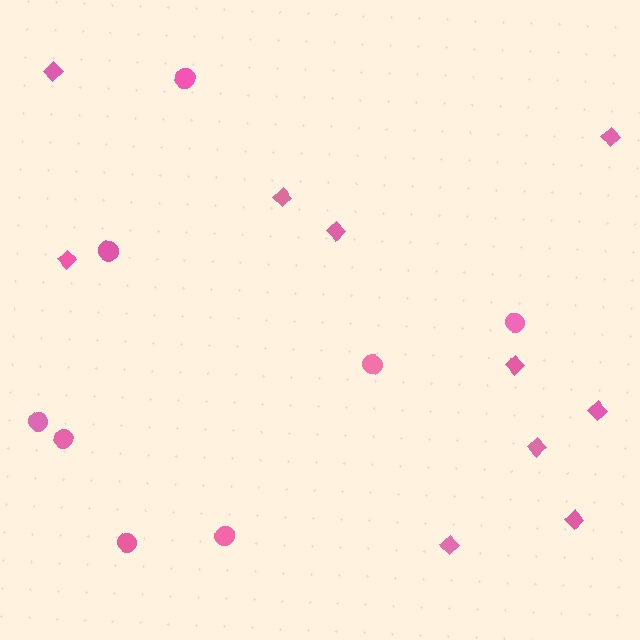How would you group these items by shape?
There are 2 groups: one group of circles (8) and one group of diamonds (10).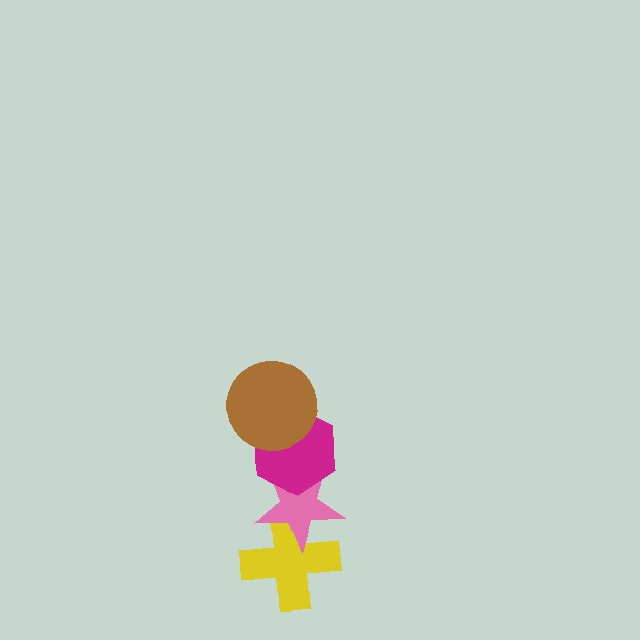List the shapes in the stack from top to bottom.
From top to bottom: the brown circle, the magenta hexagon, the pink star, the yellow cross.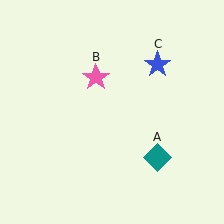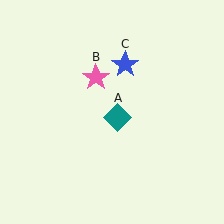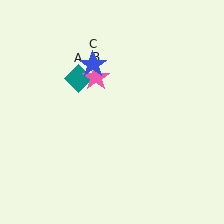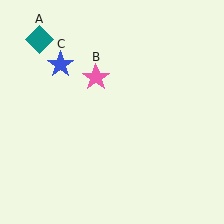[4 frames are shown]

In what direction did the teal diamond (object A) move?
The teal diamond (object A) moved up and to the left.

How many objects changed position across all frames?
2 objects changed position: teal diamond (object A), blue star (object C).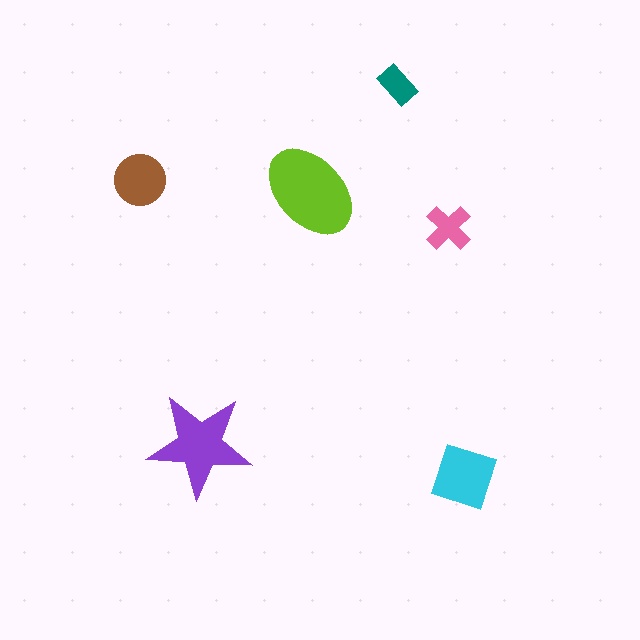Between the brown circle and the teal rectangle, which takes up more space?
The brown circle.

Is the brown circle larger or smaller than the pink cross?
Larger.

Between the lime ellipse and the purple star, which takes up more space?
The lime ellipse.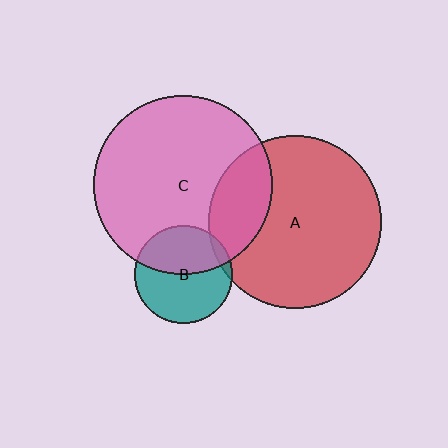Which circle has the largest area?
Circle C (pink).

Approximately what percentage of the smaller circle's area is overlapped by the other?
Approximately 20%.